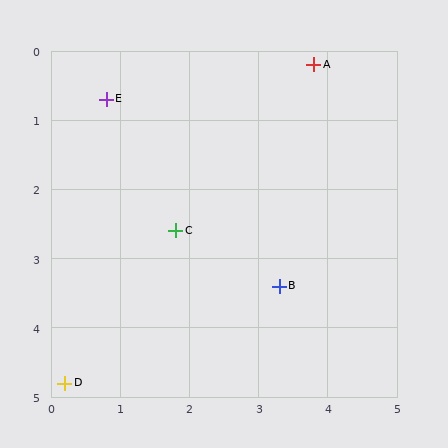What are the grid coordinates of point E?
Point E is at approximately (0.8, 0.7).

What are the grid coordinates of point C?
Point C is at approximately (1.8, 2.6).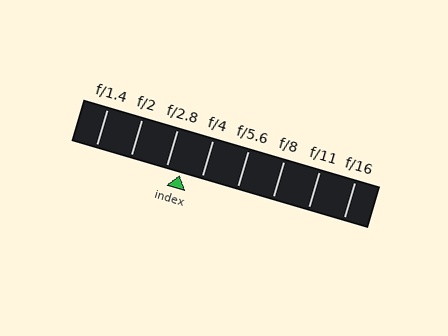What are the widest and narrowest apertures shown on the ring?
The widest aperture shown is f/1.4 and the narrowest is f/16.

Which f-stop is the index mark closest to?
The index mark is closest to f/2.8.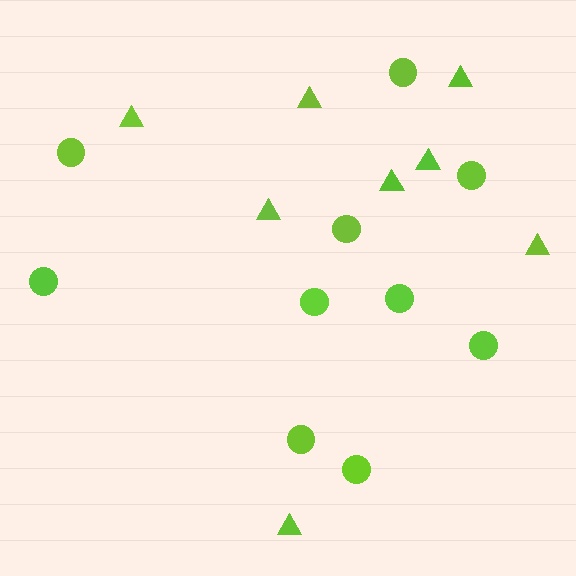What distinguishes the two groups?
There are 2 groups: one group of circles (10) and one group of triangles (8).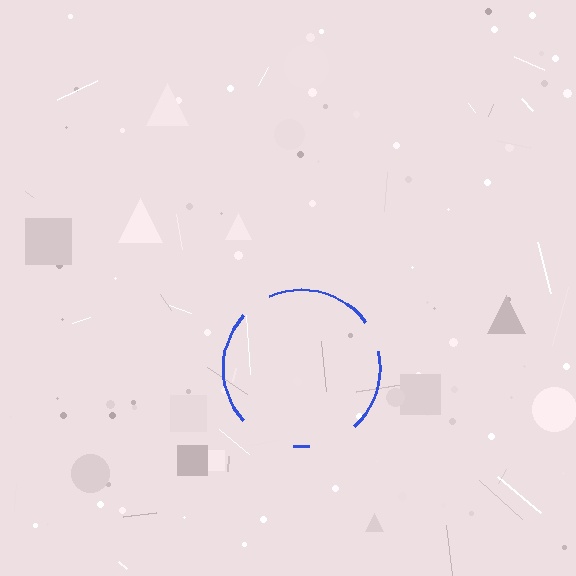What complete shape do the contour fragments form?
The contour fragments form a circle.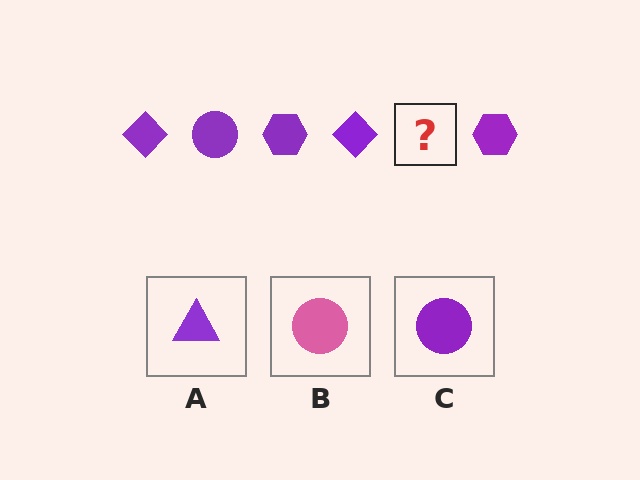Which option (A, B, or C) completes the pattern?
C.